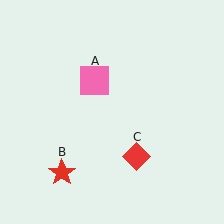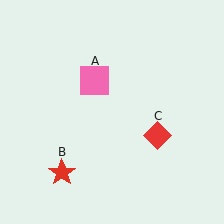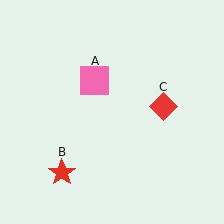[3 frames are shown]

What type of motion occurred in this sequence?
The red diamond (object C) rotated counterclockwise around the center of the scene.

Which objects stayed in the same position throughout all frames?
Pink square (object A) and red star (object B) remained stationary.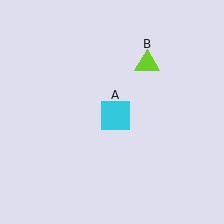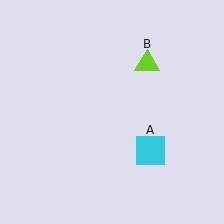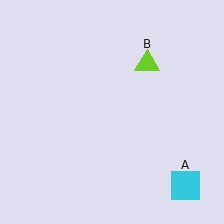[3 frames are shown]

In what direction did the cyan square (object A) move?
The cyan square (object A) moved down and to the right.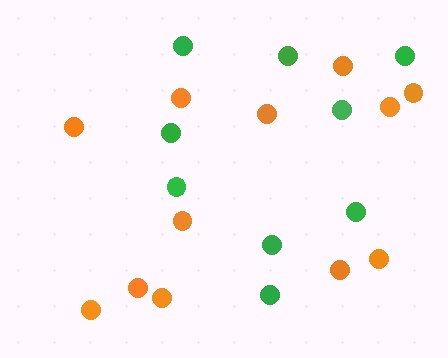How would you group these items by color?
There are 2 groups: one group of green circles (9) and one group of orange circles (12).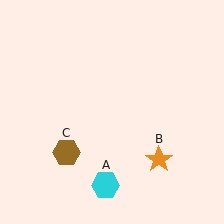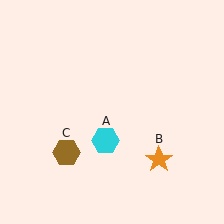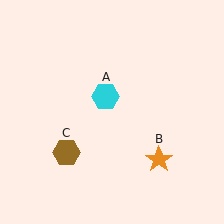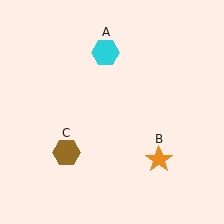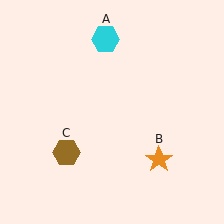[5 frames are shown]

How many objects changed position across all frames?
1 object changed position: cyan hexagon (object A).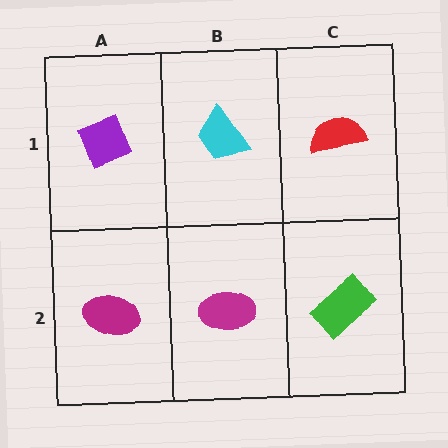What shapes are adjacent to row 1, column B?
A magenta ellipse (row 2, column B), a purple diamond (row 1, column A), a red semicircle (row 1, column C).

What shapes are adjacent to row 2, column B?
A cyan trapezoid (row 1, column B), a magenta ellipse (row 2, column A), a green rectangle (row 2, column C).